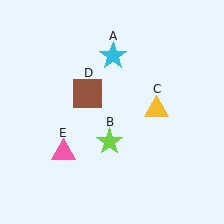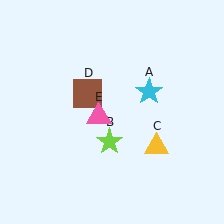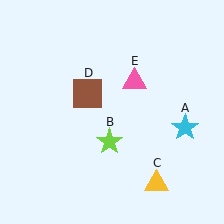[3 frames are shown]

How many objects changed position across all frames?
3 objects changed position: cyan star (object A), yellow triangle (object C), pink triangle (object E).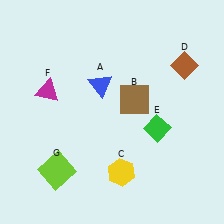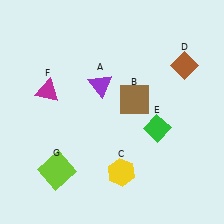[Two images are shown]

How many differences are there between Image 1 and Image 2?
There is 1 difference between the two images.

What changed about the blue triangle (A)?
In Image 1, A is blue. In Image 2, it changed to purple.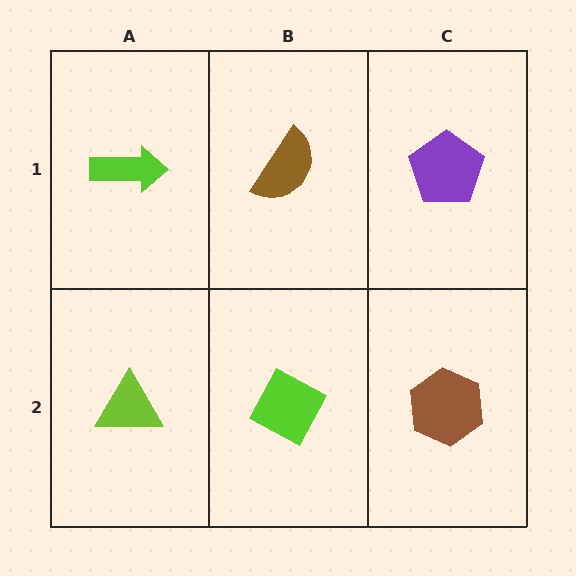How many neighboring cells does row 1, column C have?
2.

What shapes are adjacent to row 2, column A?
A lime arrow (row 1, column A), a lime diamond (row 2, column B).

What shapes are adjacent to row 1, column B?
A lime diamond (row 2, column B), a lime arrow (row 1, column A), a purple pentagon (row 1, column C).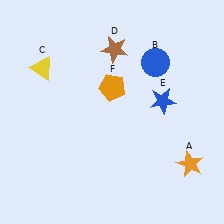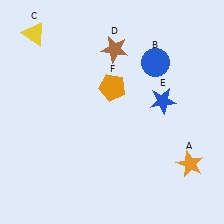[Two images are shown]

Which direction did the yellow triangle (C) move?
The yellow triangle (C) moved up.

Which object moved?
The yellow triangle (C) moved up.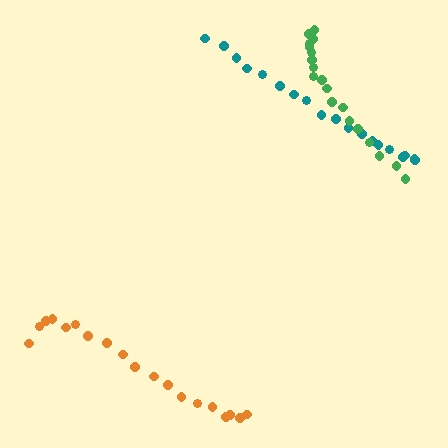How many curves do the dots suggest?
There are 3 distinct paths.